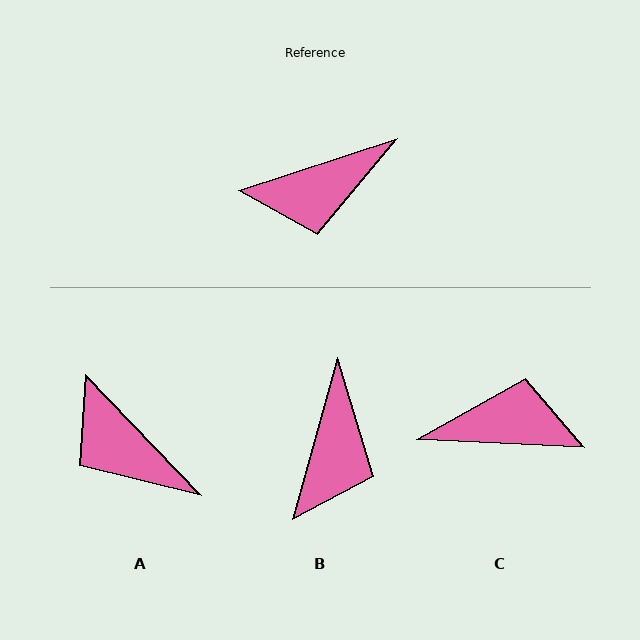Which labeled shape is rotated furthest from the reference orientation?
C, about 159 degrees away.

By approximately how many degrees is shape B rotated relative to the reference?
Approximately 57 degrees counter-clockwise.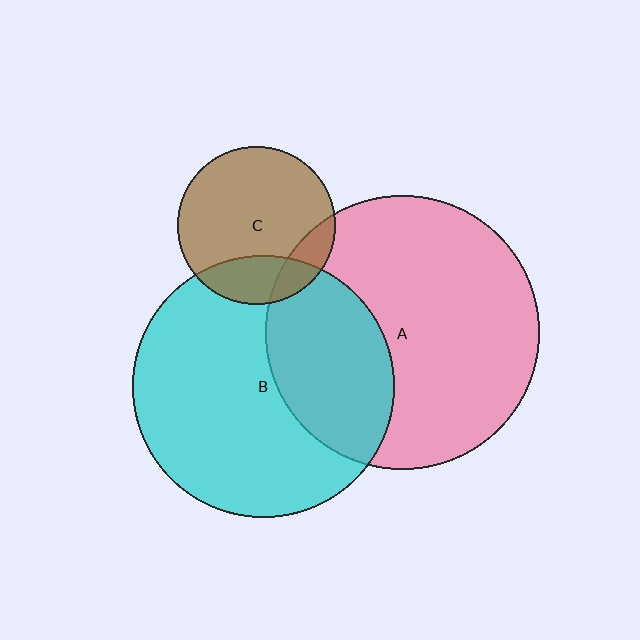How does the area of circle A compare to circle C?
Approximately 3.0 times.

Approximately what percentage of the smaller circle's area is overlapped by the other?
Approximately 15%.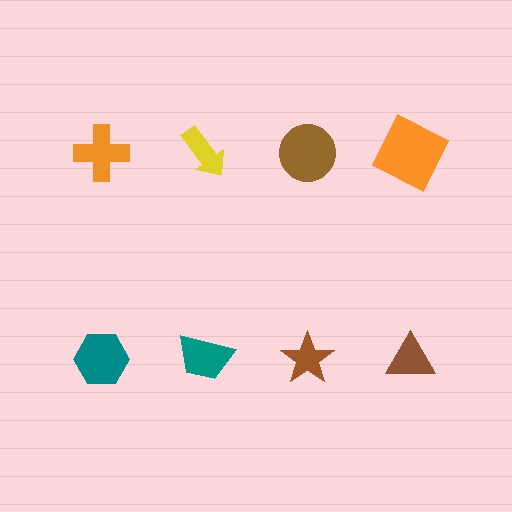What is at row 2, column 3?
A brown star.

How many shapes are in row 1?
4 shapes.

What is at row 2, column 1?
A teal hexagon.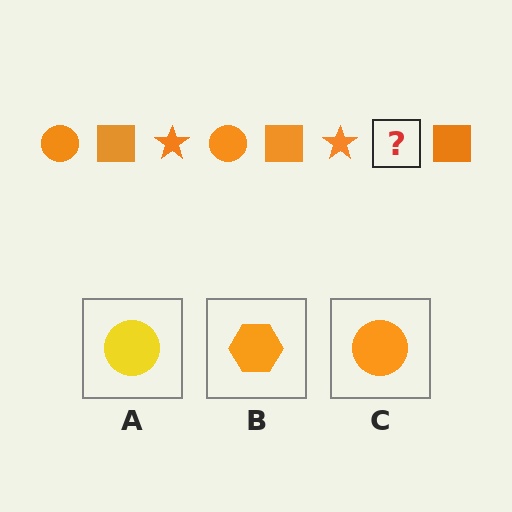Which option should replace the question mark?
Option C.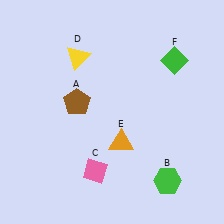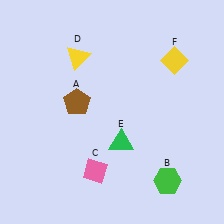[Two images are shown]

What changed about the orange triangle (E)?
In Image 1, E is orange. In Image 2, it changed to green.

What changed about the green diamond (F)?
In Image 1, F is green. In Image 2, it changed to yellow.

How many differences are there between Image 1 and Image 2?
There are 2 differences between the two images.